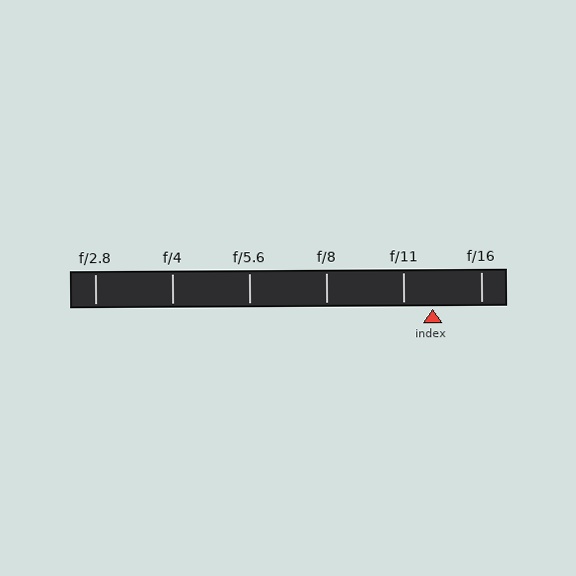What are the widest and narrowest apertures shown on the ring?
The widest aperture shown is f/2.8 and the narrowest is f/16.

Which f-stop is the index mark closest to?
The index mark is closest to f/11.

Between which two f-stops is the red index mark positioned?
The index mark is between f/11 and f/16.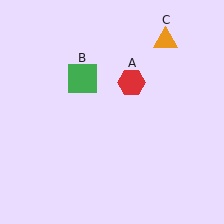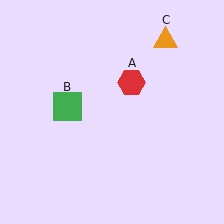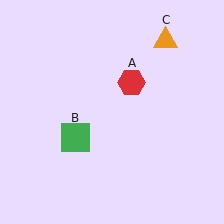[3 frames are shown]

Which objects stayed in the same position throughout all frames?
Red hexagon (object A) and orange triangle (object C) remained stationary.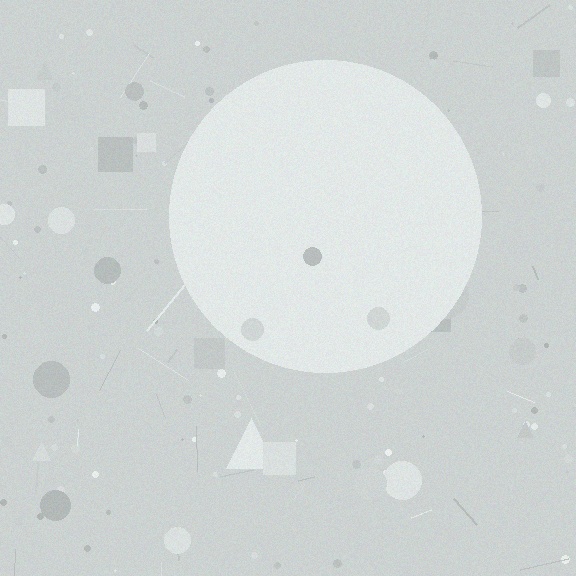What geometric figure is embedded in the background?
A circle is embedded in the background.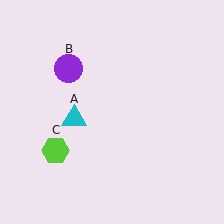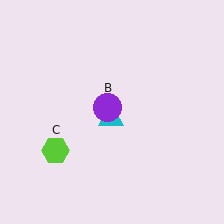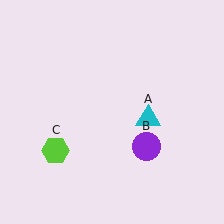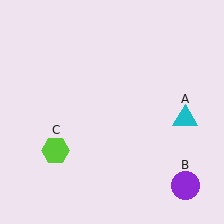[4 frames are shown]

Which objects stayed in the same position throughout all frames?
Lime hexagon (object C) remained stationary.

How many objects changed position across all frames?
2 objects changed position: cyan triangle (object A), purple circle (object B).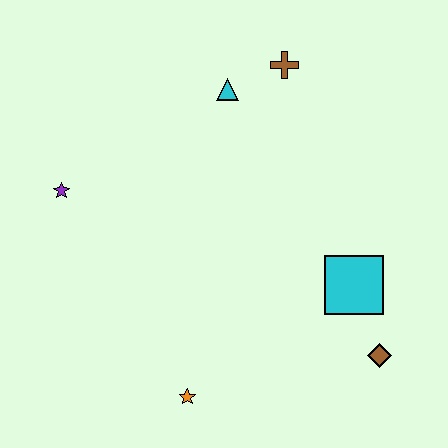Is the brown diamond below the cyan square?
Yes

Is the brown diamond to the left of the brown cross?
No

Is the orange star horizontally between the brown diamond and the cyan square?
No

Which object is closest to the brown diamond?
The cyan square is closest to the brown diamond.